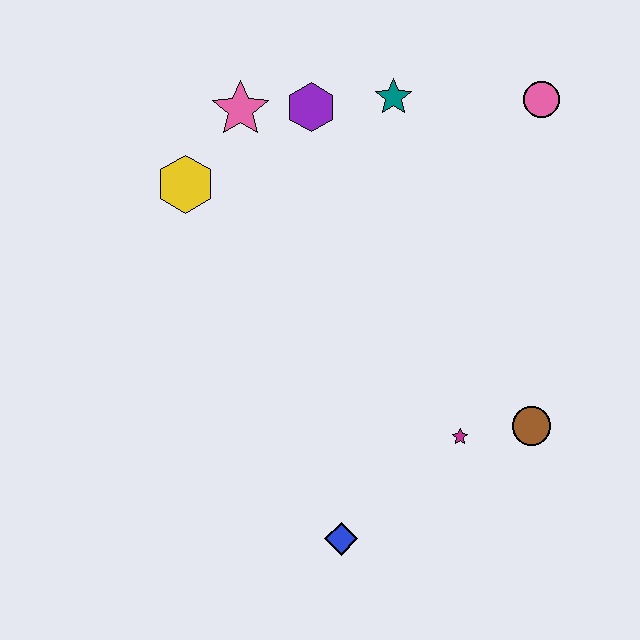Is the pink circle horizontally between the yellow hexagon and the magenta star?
No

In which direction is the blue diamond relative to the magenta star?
The blue diamond is to the left of the magenta star.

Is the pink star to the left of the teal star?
Yes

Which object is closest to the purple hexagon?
The pink star is closest to the purple hexagon.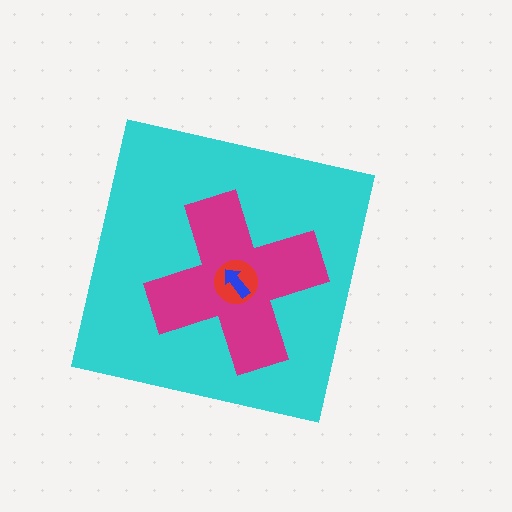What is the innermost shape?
The blue arrow.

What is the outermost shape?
The cyan square.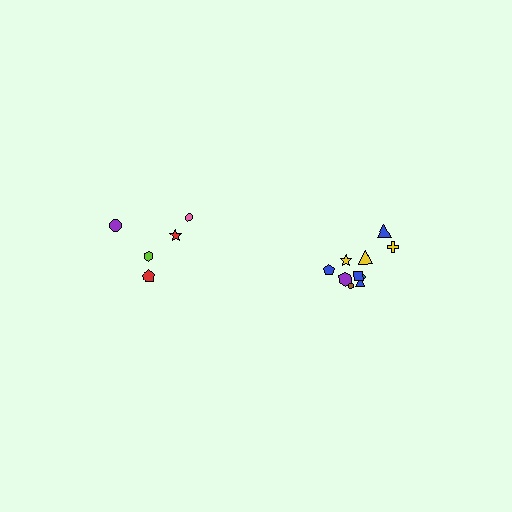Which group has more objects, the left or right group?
The right group.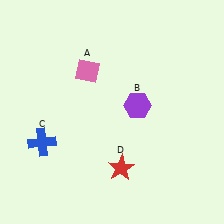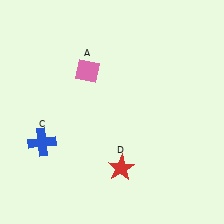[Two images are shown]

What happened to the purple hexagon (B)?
The purple hexagon (B) was removed in Image 2. It was in the top-right area of Image 1.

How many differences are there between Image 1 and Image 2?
There is 1 difference between the two images.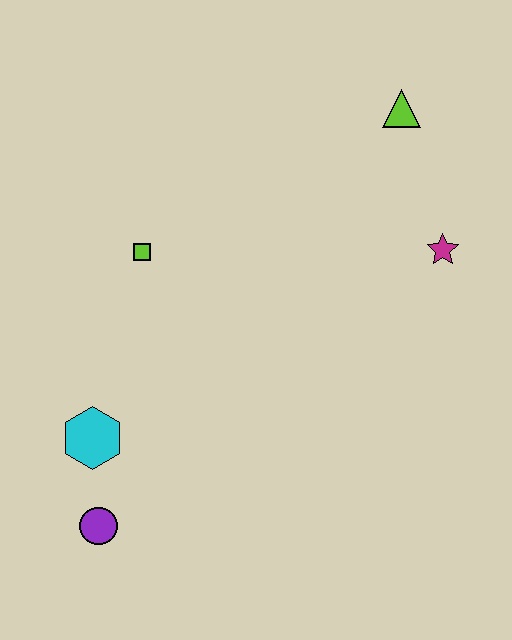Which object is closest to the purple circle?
The cyan hexagon is closest to the purple circle.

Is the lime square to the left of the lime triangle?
Yes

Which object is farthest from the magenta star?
The purple circle is farthest from the magenta star.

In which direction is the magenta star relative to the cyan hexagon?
The magenta star is to the right of the cyan hexagon.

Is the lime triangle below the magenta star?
No